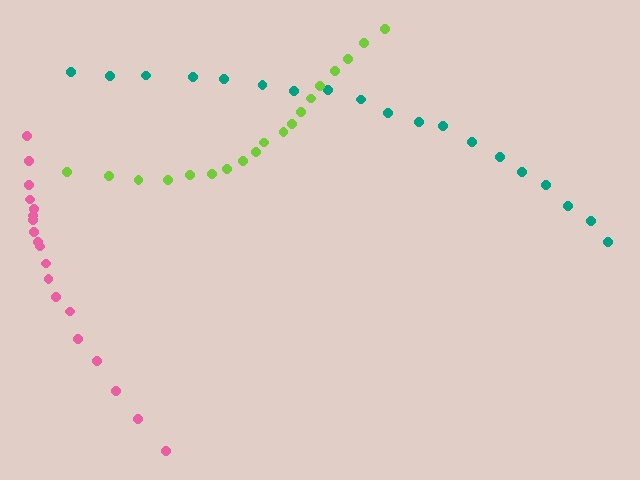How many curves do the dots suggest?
There are 3 distinct paths.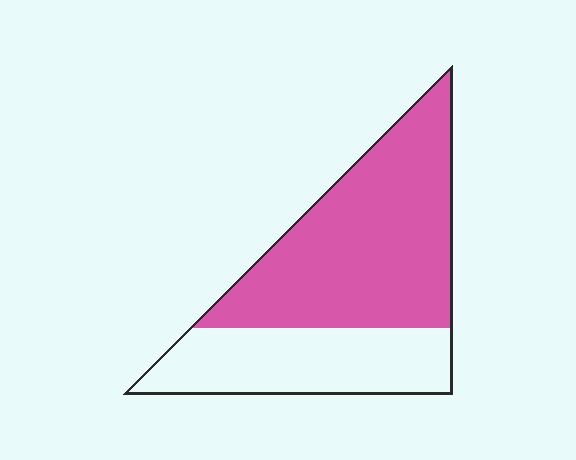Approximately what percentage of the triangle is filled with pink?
Approximately 65%.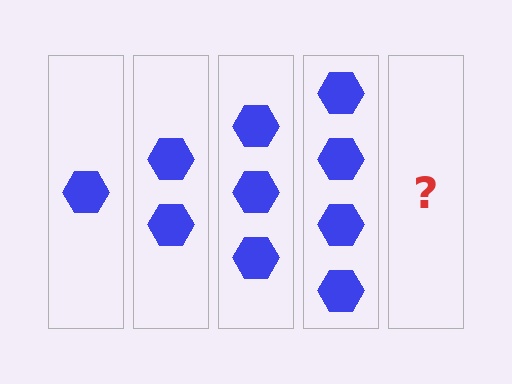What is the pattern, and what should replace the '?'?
The pattern is that each step adds one more hexagon. The '?' should be 5 hexagons.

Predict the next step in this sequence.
The next step is 5 hexagons.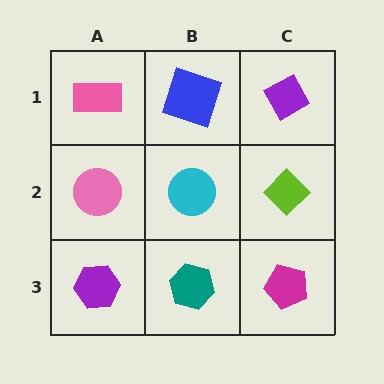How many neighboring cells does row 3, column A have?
2.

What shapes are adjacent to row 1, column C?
A lime diamond (row 2, column C), a blue square (row 1, column B).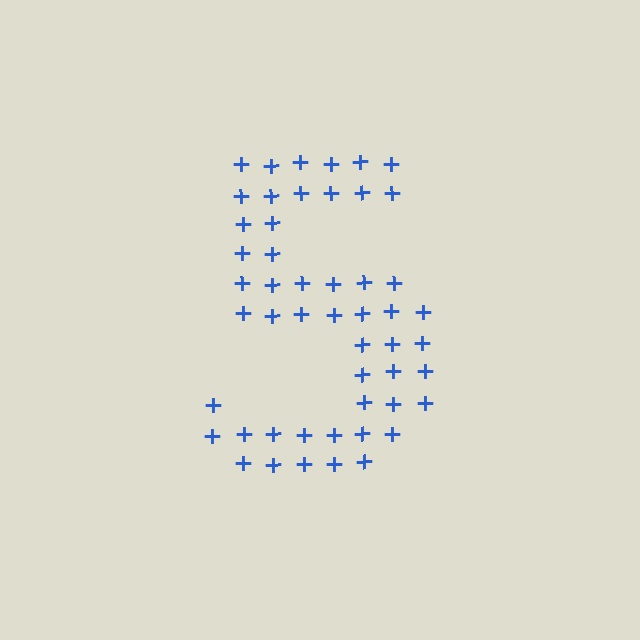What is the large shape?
The large shape is the digit 5.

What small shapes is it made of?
It is made of small plus signs.